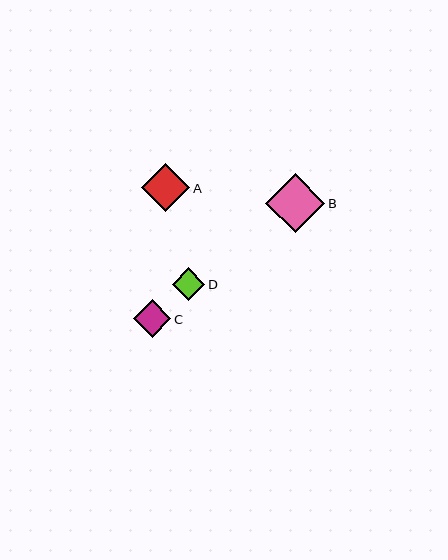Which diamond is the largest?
Diamond B is the largest with a size of approximately 59 pixels.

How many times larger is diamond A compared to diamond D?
Diamond A is approximately 1.5 times the size of diamond D.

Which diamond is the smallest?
Diamond D is the smallest with a size of approximately 33 pixels.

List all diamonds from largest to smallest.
From largest to smallest: B, A, C, D.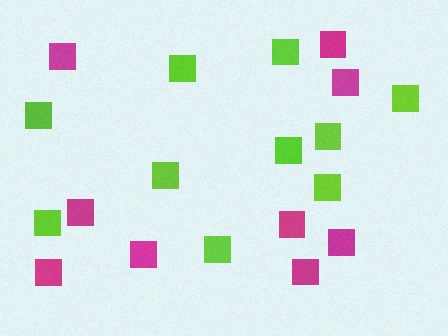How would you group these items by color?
There are 2 groups: one group of magenta squares (9) and one group of lime squares (10).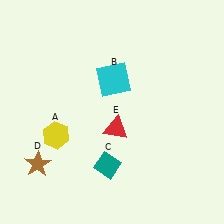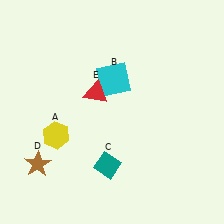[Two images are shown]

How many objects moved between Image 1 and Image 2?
1 object moved between the two images.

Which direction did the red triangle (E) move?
The red triangle (E) moved up.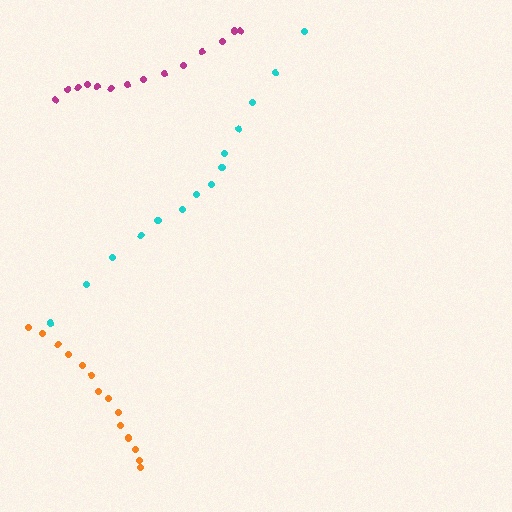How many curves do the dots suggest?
There are 3 distinct paths.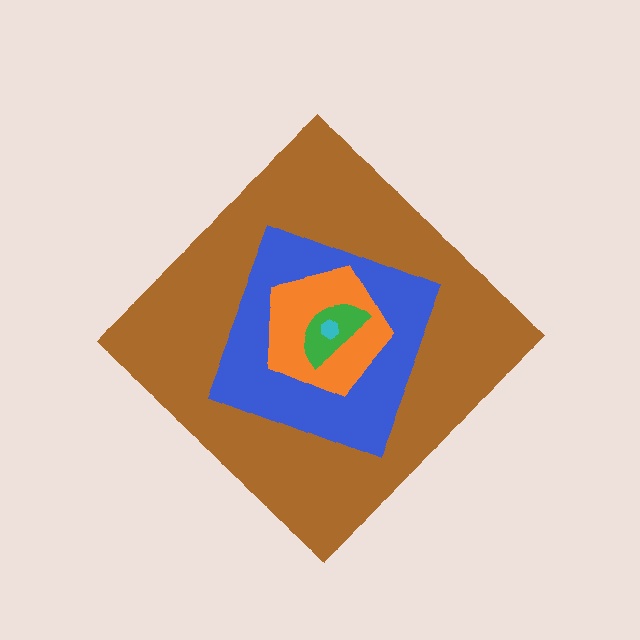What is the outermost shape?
The brown diamond.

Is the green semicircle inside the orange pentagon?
Yes.